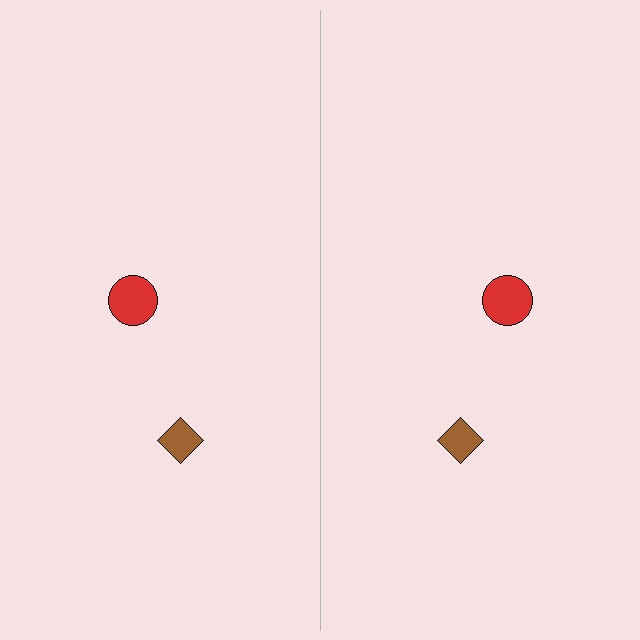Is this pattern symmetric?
Yes, this pattern has bilateral (reflection) symmetry.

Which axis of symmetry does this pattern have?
The pattern has a vertical axis of symmetry running through the center of the image.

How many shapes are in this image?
There are 4 shapes in this image.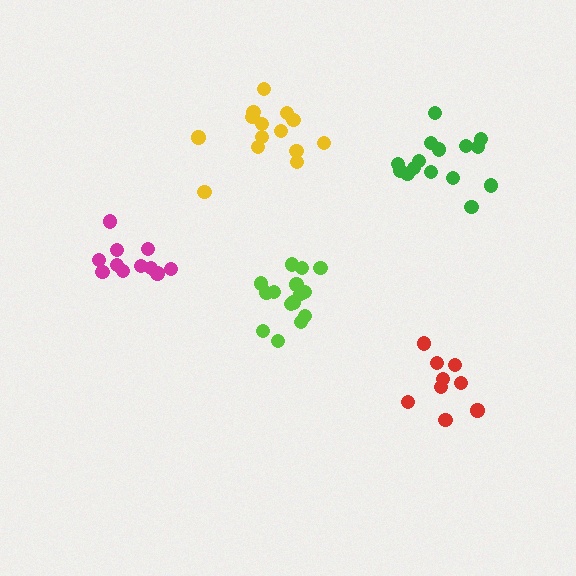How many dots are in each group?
Group 1: 9 dots, Group 2: 11 dots, Group 3: 14 dots, Group 4: 15 dots, Group 5: 15 dots (64 total).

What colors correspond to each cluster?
The clusters are colored: red, magenta, yellow, lime, green.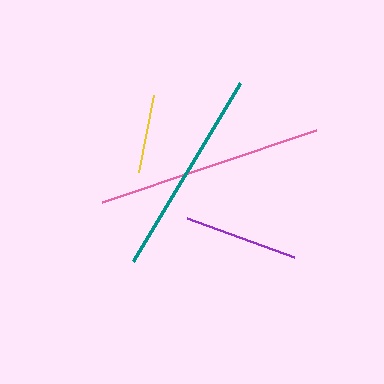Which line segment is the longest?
The pink line is the longest at approximately 225 pixels.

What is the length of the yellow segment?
The yellow segment is approximately 78 pixels long.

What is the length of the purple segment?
The purple segment is approximately 114 pixels long.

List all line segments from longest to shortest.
From longest to shortest: pink, teal, purple, yellow.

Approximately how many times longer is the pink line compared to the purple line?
The pink line is approximately 2.0 times the length of the purple line.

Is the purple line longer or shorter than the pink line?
The pink line is longer than the purple line.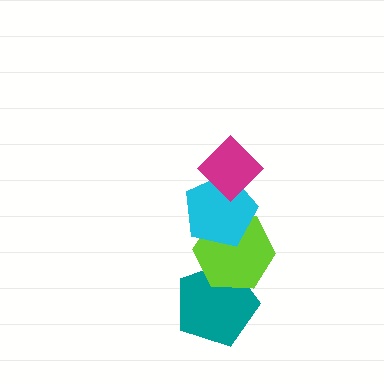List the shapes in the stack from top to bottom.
From top to bottom: the magenta diamond, the cyan pentagon, the lime hexagon, the teal pentagon.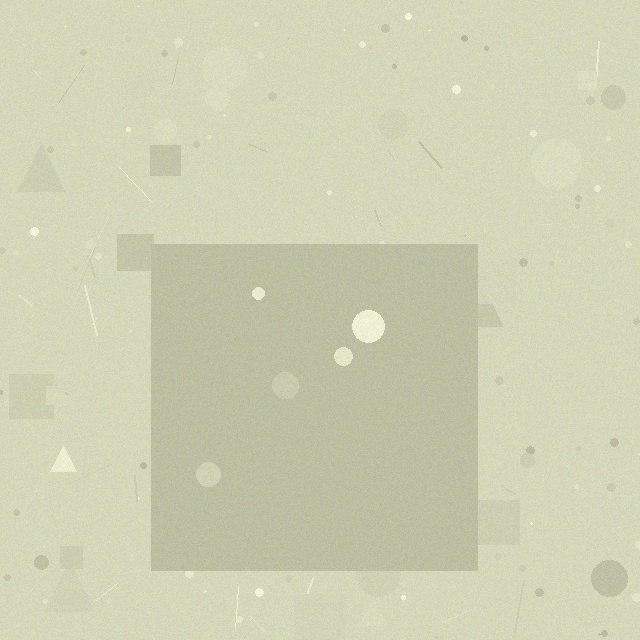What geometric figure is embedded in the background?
A square is embedded in the background.